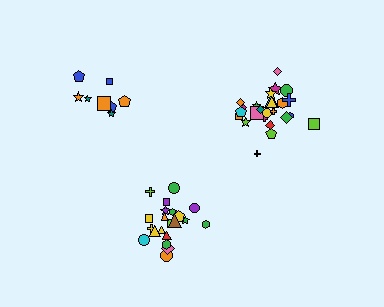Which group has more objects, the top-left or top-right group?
The top-right group.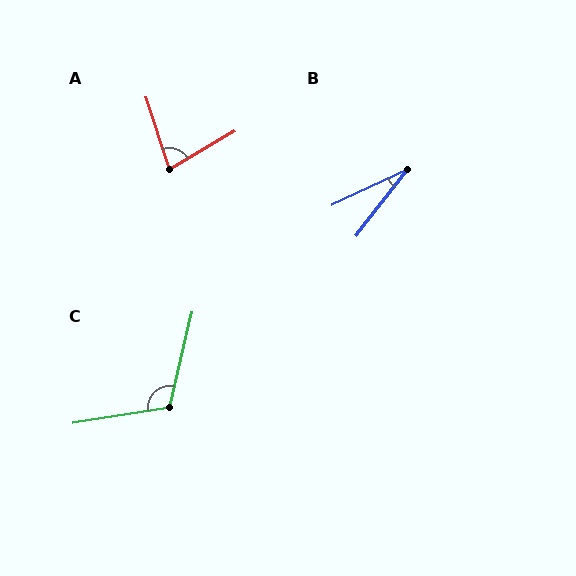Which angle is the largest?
C, at approximately 112 degrees.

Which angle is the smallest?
B, at approximately 27 degrees.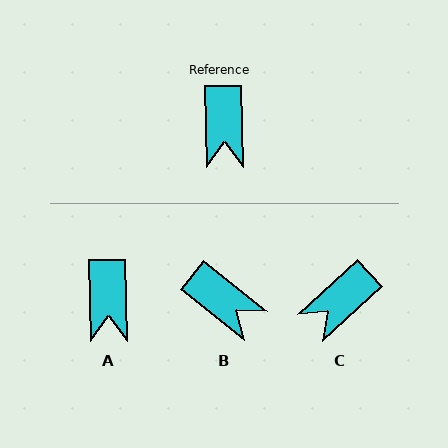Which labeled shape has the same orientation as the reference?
A.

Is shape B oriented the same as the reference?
No, it is off by about 50 degrees.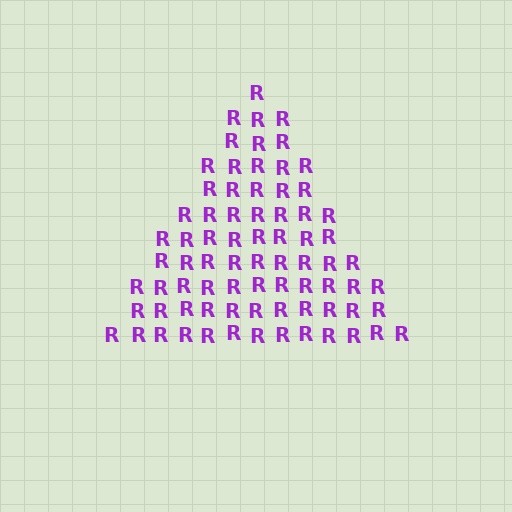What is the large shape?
The large shape is a triangle.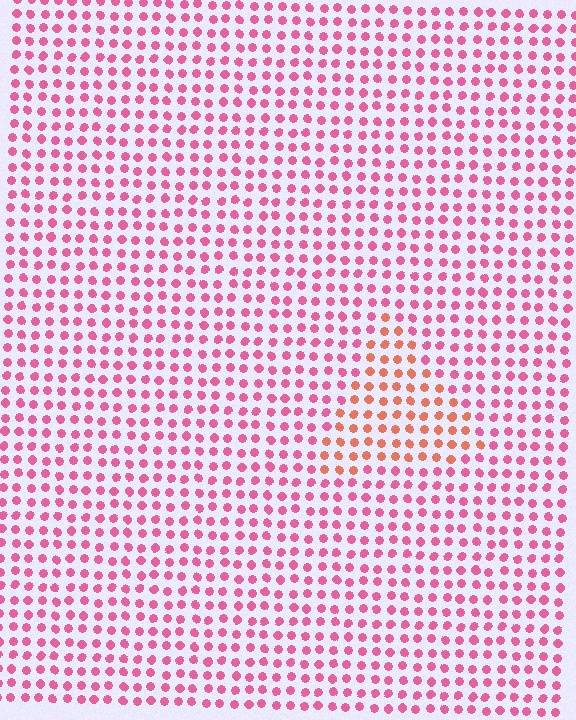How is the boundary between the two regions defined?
The boundary is defined purely by a slight shift in hue (about 40 degrees). Spacing, size, and orientation are identical on both sides.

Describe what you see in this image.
The image is filled with small pink elements in a uniform arrangement. A triangle-shaped region is visible where the elements are tinted to a slightly different hue, forming a subtle color boundary.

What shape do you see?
I see a triangle.